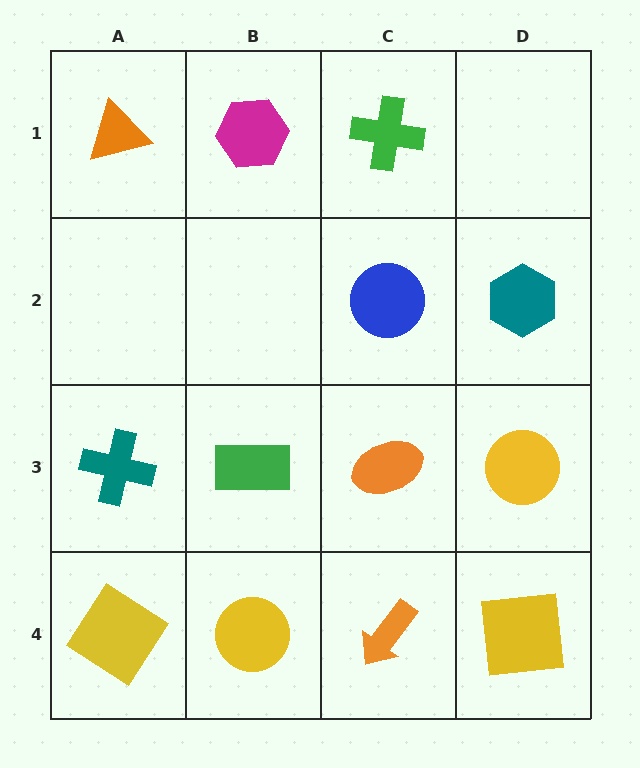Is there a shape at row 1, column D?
No, that cell is empty.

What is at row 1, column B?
A magenta hexagon.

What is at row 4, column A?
A yellow diamond.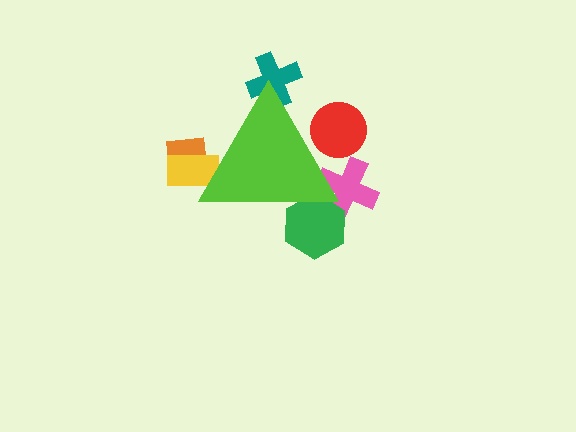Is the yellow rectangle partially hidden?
Yes, the yellow rectangle is partially hidden behind the lime triangle.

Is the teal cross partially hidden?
Yes, the teal cross is partially hidden behind the lime triangle.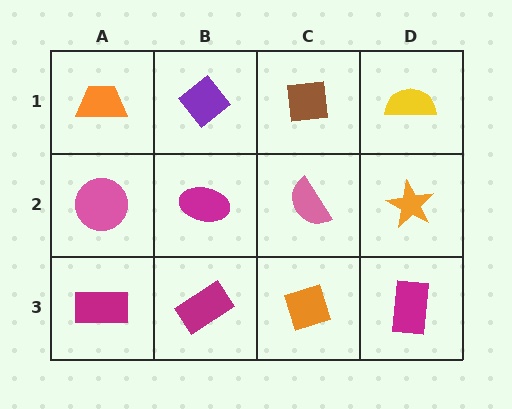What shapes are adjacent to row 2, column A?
An orange trapezoid (row 1, column A), a magenta rectangle (row 3, column A), a magenta ellipse (row 2, column B).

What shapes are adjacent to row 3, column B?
A magenta ellipse (row 2, column B), a magenta rectangle (row 3, column A), an orange diamond (row 3, column C).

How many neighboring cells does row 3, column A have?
2.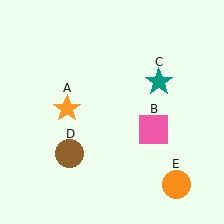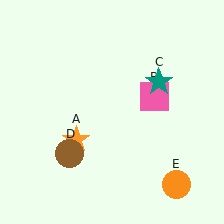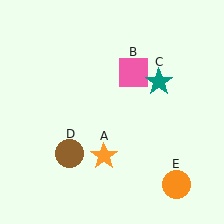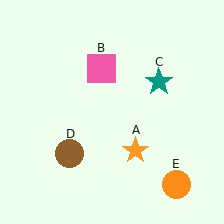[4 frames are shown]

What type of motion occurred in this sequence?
The orange star (object A), pink square (object B) rotated counterclockwise around the center of the scene.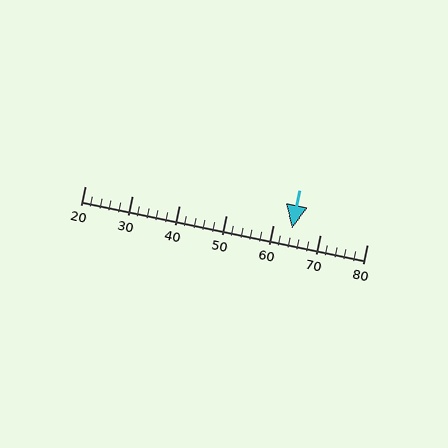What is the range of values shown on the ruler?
The ruler shows values from 20 to 80.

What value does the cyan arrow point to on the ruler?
The cyan arrow points to approximately 64.